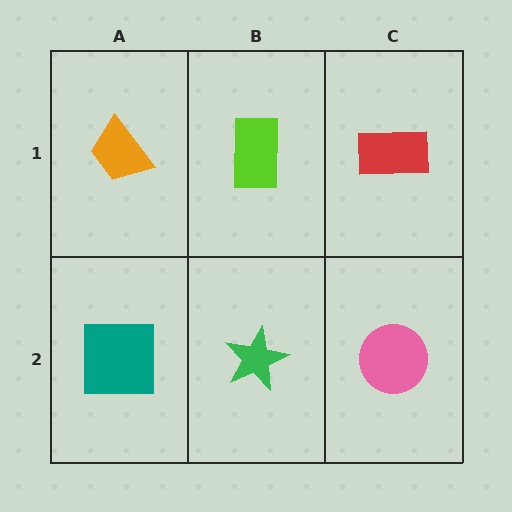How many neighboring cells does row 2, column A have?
2.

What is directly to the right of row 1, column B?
A red rectangle.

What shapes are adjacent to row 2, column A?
An orange trapezoid (row 1, column A), a green star (row 2, column B).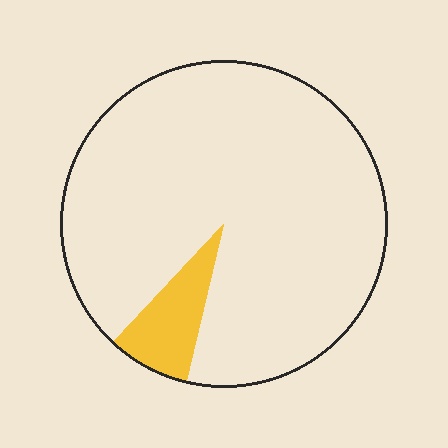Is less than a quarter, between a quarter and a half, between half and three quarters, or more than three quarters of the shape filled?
Less than a quarter.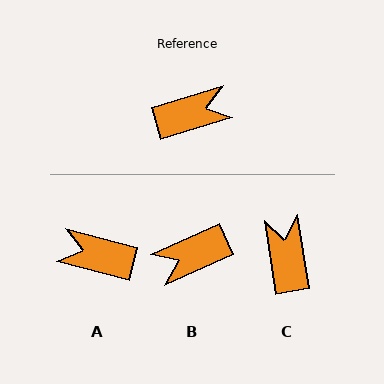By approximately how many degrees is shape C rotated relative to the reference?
Approximately 82 degrees counter-clockwise.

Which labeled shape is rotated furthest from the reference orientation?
B, about 172 degrees away.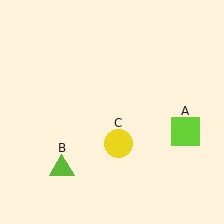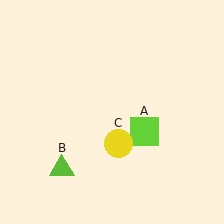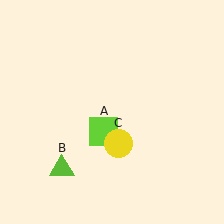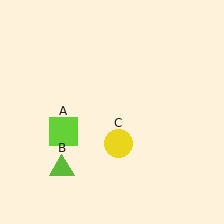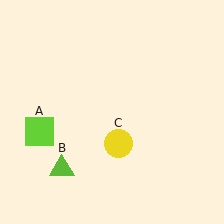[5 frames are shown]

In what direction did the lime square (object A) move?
The lime square (object A) moved left.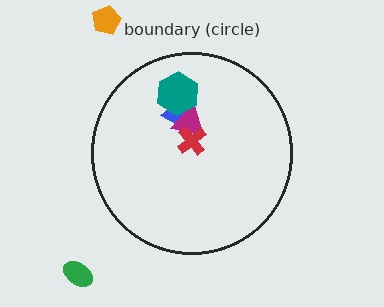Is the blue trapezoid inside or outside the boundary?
Inside.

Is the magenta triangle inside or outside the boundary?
Inside.